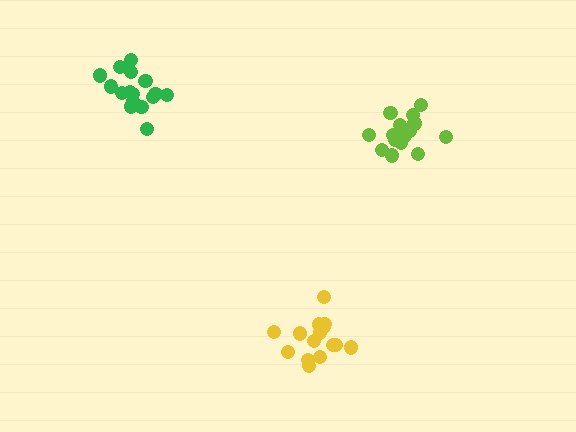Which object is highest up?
The green cluster is topmost.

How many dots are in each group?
Group 1: 15 dots, Group 2: 16 dots, Group 3: 16 dots (47 total).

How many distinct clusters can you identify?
There are 3 distinct clusters.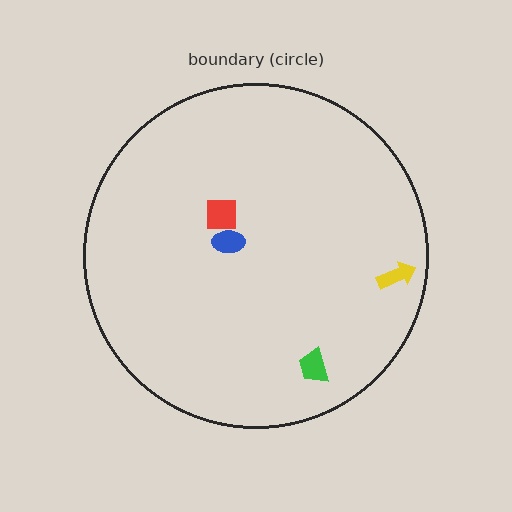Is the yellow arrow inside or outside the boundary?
Inside.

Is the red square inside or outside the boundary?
Inside.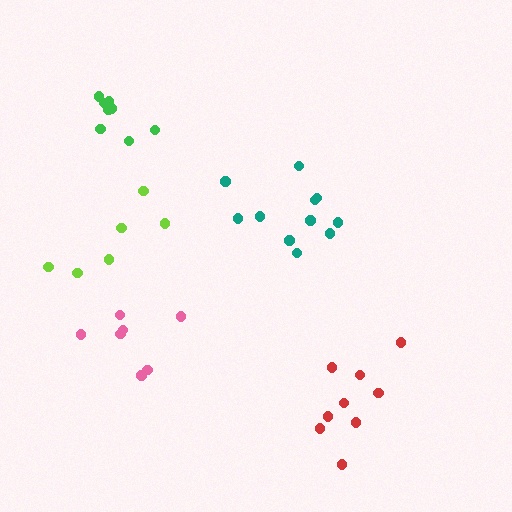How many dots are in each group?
Group 1: 8 dots, Group 2: 11 dots, Group 3: 9 dots, Group 4: 7 dots, Group 5: 6 dots (41 total).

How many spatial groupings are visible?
There are 5 spatial groupings.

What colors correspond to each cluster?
The clusters are colored: green, teal, red, pink, lime.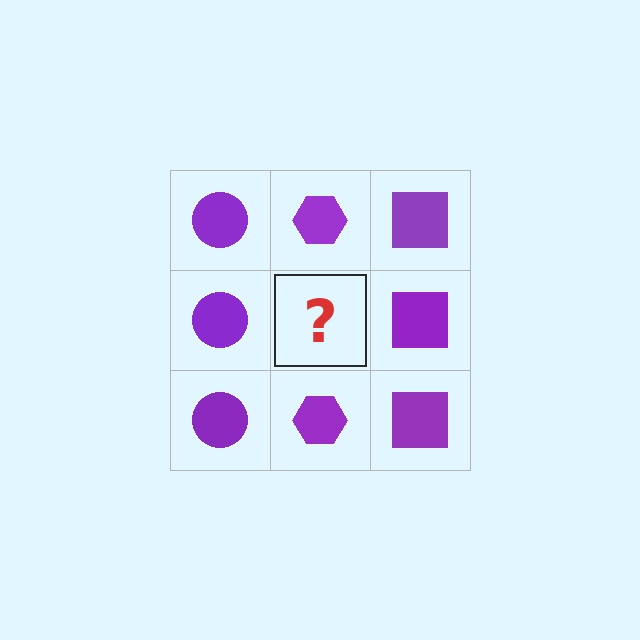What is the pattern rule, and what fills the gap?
The rule is that each column has a consistent shape. The gap should be filled with a purple hexagon.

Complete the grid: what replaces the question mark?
The question mark should be replaced with a purple hexagon.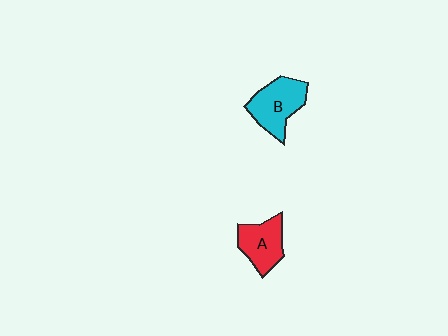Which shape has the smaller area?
Shape A (red).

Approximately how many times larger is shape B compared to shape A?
Approximately 1.2 times.